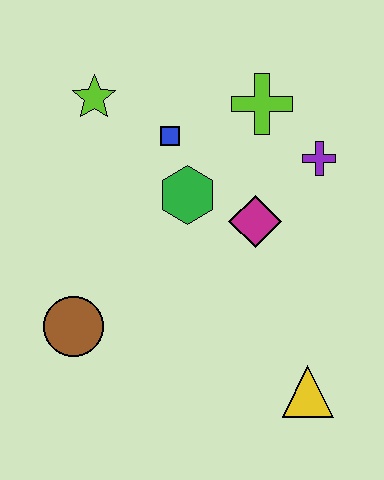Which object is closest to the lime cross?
The purple cross is closest to the lime cross.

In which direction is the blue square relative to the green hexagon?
The blue square is above the green hexagon.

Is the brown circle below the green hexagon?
Yes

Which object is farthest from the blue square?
The yellow triangle is farthest from the blue square.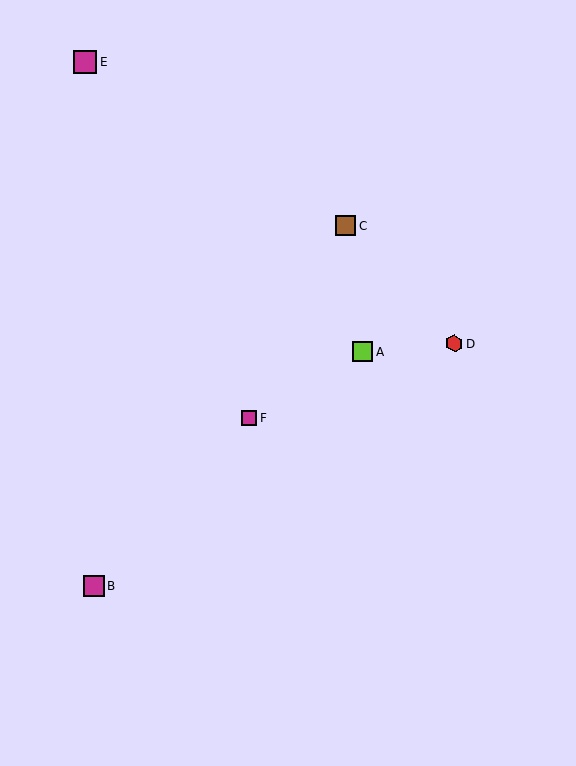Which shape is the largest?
The magenta square (labeled E) is the largest.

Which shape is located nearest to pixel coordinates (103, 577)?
The magenta square (labeled B) at (94, 586) is nearest to that location.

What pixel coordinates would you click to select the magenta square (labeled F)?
Click at (249, 418) to select the magenta square F.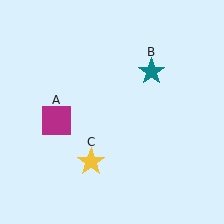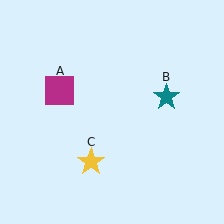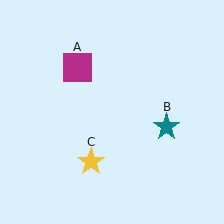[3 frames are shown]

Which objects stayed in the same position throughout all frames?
Yellow star (object C) remained stationary.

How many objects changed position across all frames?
2 objects changed position: magenta square (object A), teal star (object B).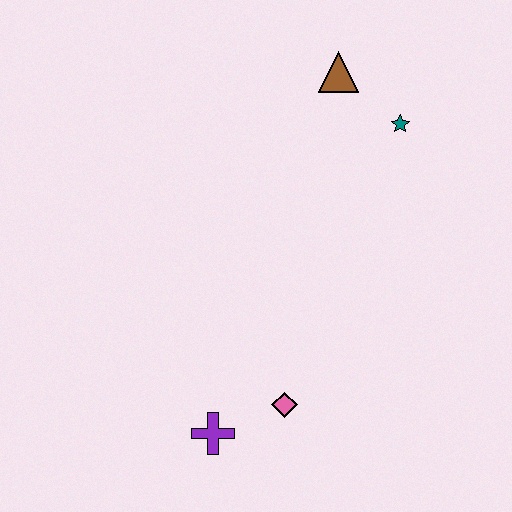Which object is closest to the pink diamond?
The purple cross is closest to the pink diamond.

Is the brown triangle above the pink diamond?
Yes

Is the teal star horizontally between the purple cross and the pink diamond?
No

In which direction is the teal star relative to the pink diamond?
The teal star is above the pink diamond.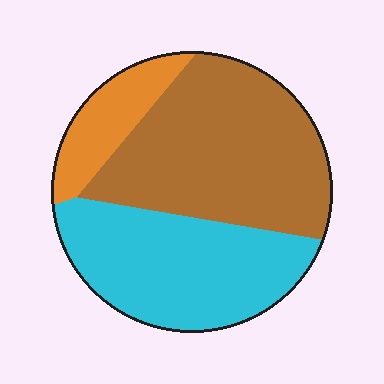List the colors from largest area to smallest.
From largest to smallest: brown, cyan, orange.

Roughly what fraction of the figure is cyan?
Cyan takes up about three eighths (3/8) of the figure.